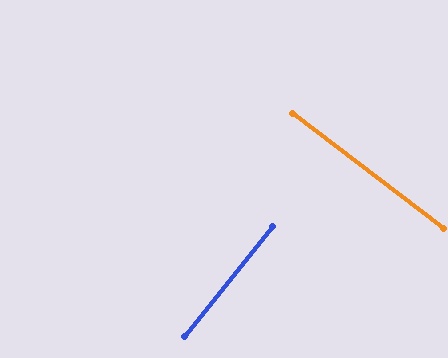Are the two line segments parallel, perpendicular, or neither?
Perpendicular — they meet at approximately 88°.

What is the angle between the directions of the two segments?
Approximately 88 degrees.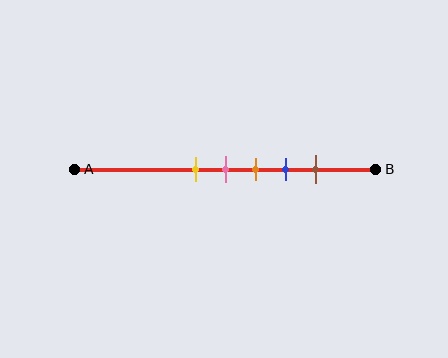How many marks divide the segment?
There are 5 marks dividing the segment.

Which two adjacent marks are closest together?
The yellow and pink marks are the closest adjacent pair.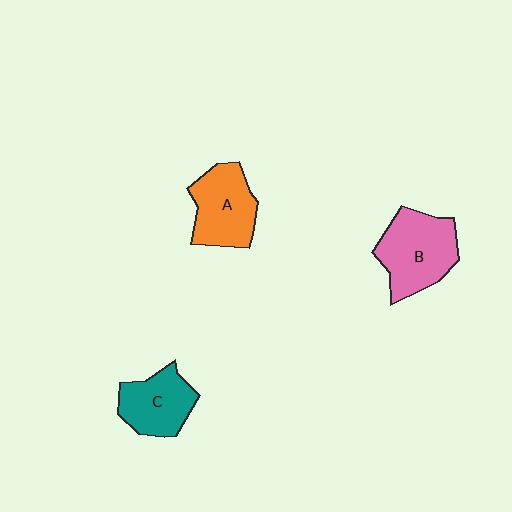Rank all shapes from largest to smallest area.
From largest to smallest: B (pink), A (orange), C (teal).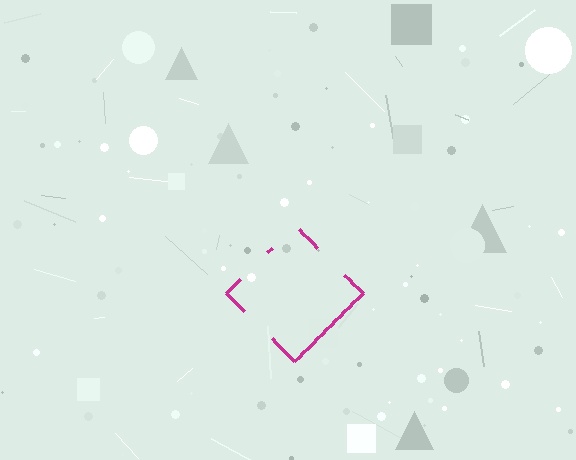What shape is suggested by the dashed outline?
The dashed outline suggests a diamond.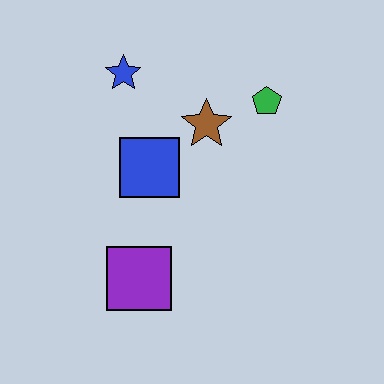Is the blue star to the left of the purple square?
Yes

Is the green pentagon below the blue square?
No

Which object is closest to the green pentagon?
The brown star is closest to the green pentagon.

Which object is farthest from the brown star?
The purple square is farthest from the brown star.